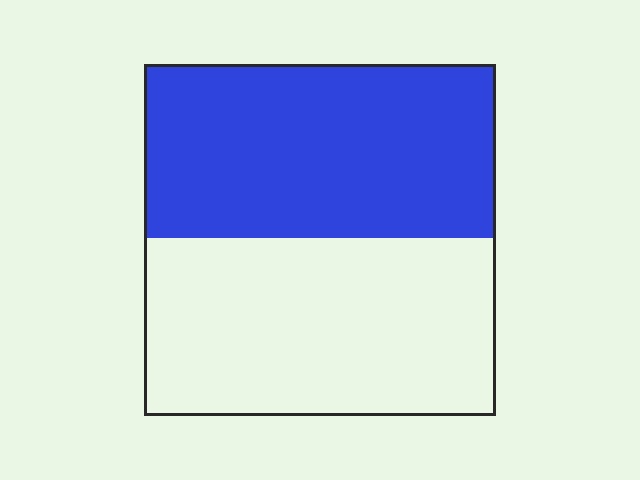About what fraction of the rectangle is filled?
About one half (1/2).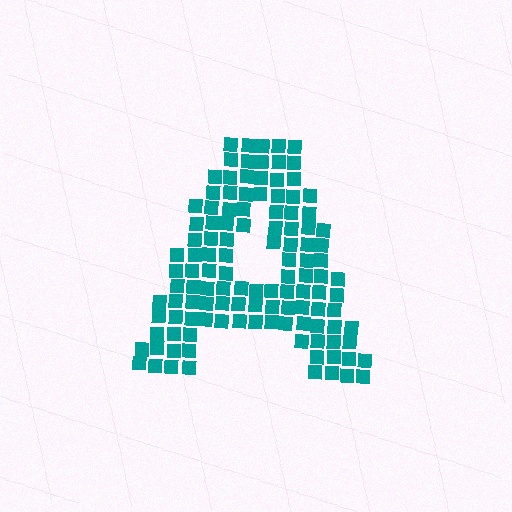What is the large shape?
The large shape is the letter A.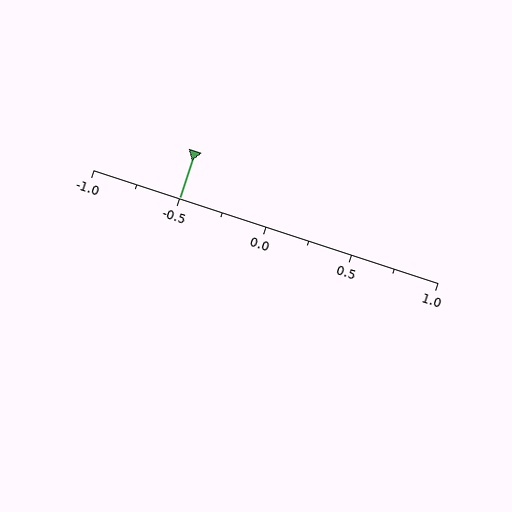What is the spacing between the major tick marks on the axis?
The major ticks are spaced 0.5 apart.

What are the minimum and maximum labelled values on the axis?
The axis runs from -1.0 to 1.0.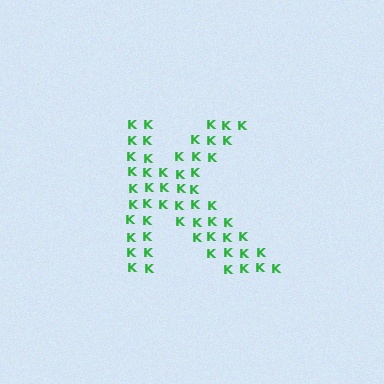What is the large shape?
The large shape is the letter K.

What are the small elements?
The small elements are letter K's.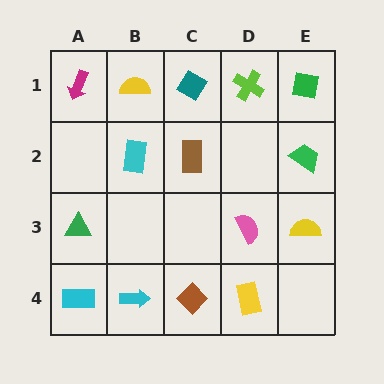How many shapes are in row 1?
5 shapes.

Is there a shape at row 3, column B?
No, that cell is empty.